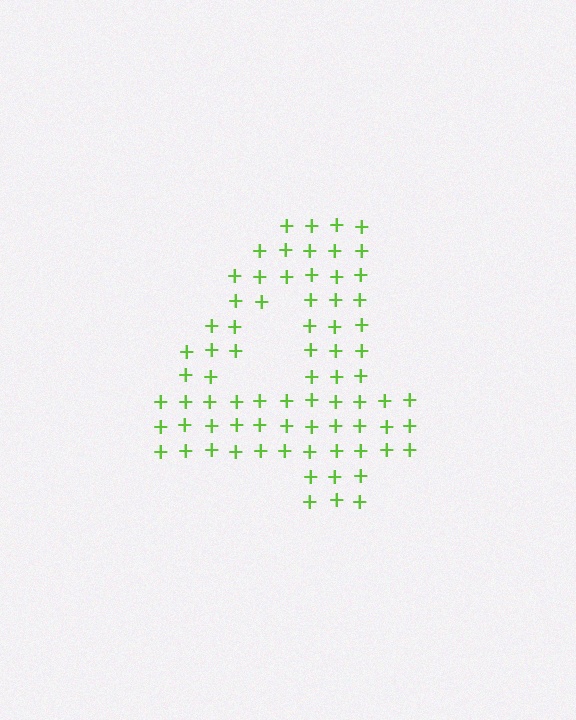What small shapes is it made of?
It is made of small plus signs.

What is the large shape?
The large shape is the digit 4.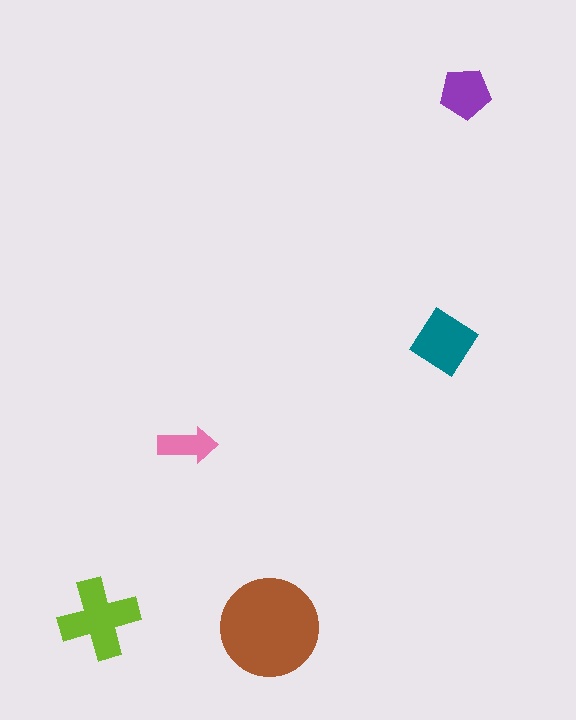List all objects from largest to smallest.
The brown circle, the lime cross, the teal diamond, the purple pentagon, the pink arrow.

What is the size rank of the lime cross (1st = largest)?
2nd.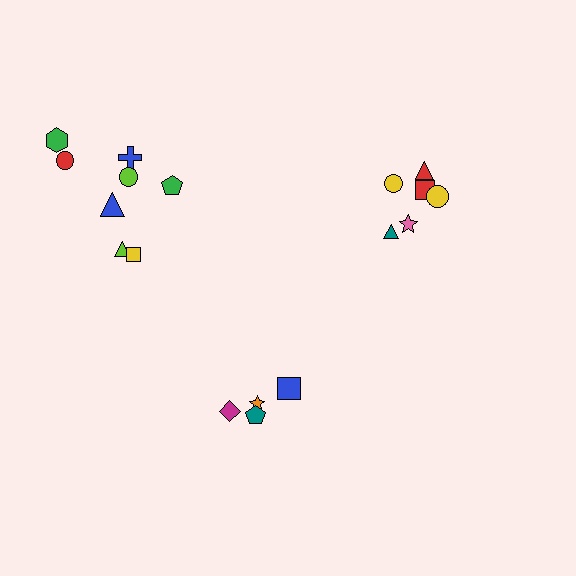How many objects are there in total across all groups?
There are 18 objects.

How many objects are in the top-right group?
There are 6 objects.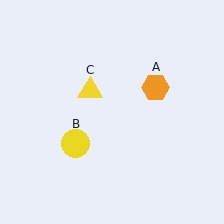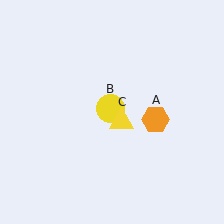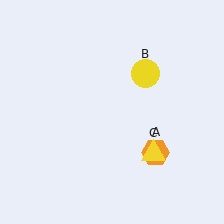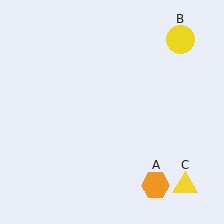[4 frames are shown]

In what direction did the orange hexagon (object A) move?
The orange hexagon (object A) moved down.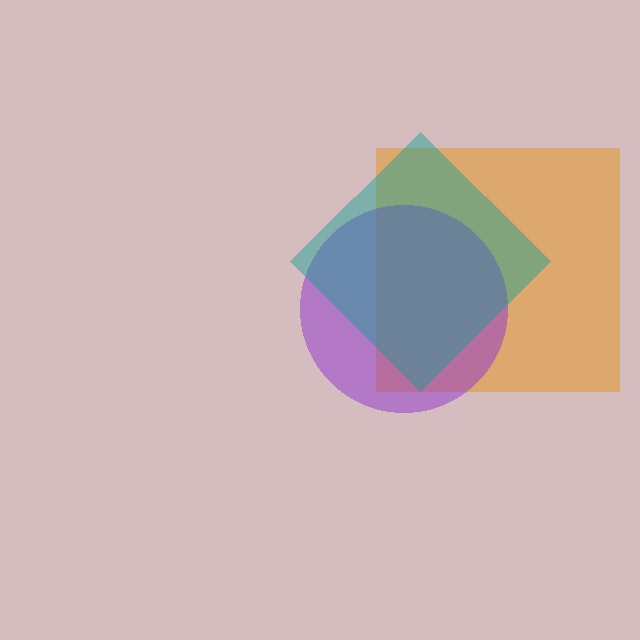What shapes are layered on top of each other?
The layered shapes are: an orange square, a purple circle, a teal diamond.